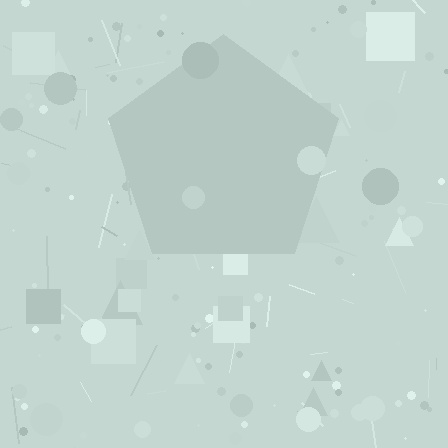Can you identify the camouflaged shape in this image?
The camouflaged shape is a pentagon.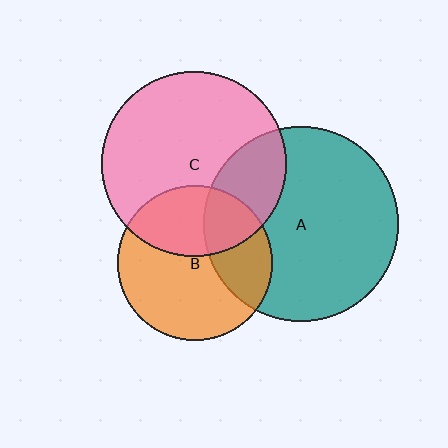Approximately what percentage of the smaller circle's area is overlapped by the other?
Approximately 35%.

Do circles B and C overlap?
Yes.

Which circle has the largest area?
Circle A (teal).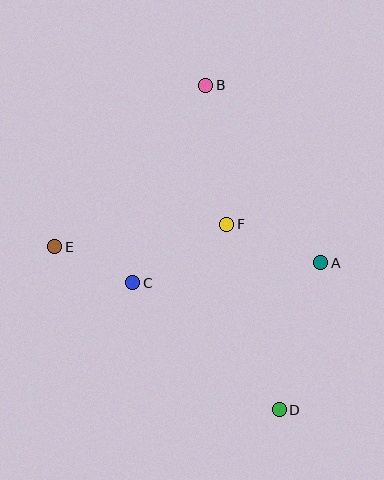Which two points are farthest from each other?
Points B and D are farthest from each other.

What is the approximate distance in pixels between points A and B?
The distance between A and B is approximately 212 pixels.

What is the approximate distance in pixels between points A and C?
The distance between A and C is approximately 189 pixels.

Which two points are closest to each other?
Points C and E are closest to each other.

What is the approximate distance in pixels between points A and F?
The distance between A and F is approximately 102 pixels.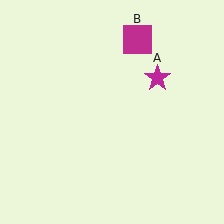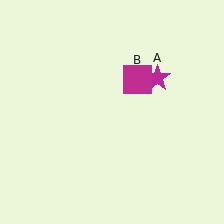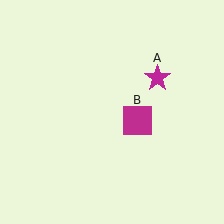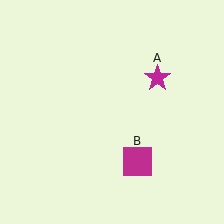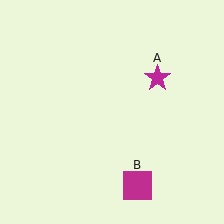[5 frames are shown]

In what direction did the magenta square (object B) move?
The magenta square (object B) moved down.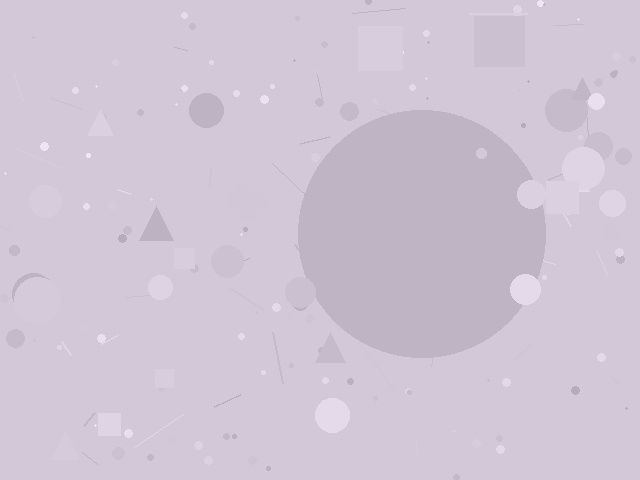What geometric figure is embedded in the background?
A circle is embedded in the background.